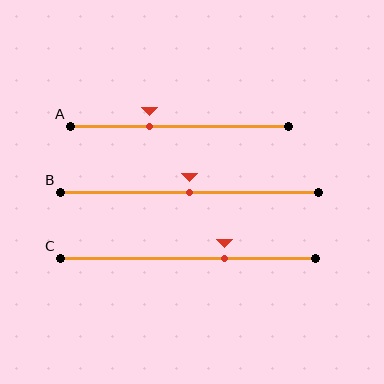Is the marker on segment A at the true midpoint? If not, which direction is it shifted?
No, the marker on segment A is shifted to the left by about 13% of the segment length.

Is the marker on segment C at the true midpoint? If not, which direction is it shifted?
No, the marker on segment C is shifted to the right by about 14% of the segment length.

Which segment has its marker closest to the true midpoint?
Segment B has its marker closest to the true midpoint.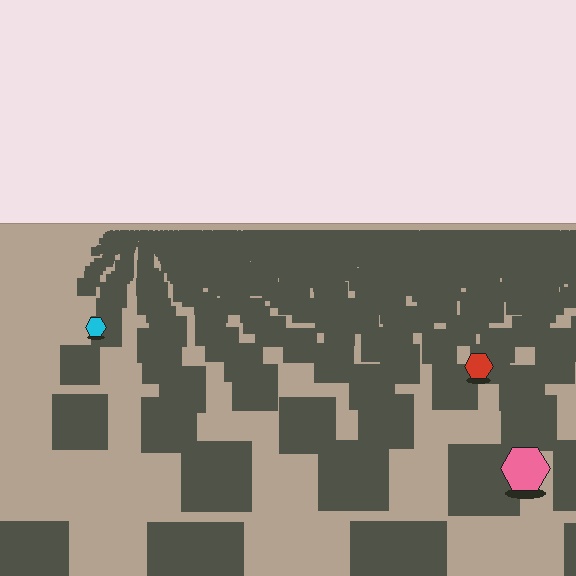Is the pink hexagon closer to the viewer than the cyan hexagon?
Yes. The pink hexagon is closer — you can tell from the texture gradient: the ground texture is coarser near it.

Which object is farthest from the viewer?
The cyan hexagon is farthest from the viewer. It appears smaller and the ground texture around it is denser.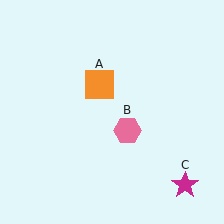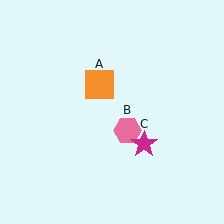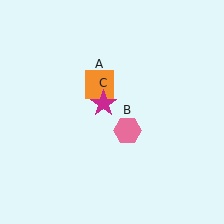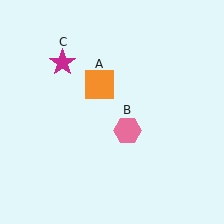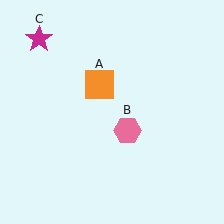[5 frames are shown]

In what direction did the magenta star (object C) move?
The magenta star (object C) moved up and to the left.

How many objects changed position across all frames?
1 object changed position: magenta star (object C).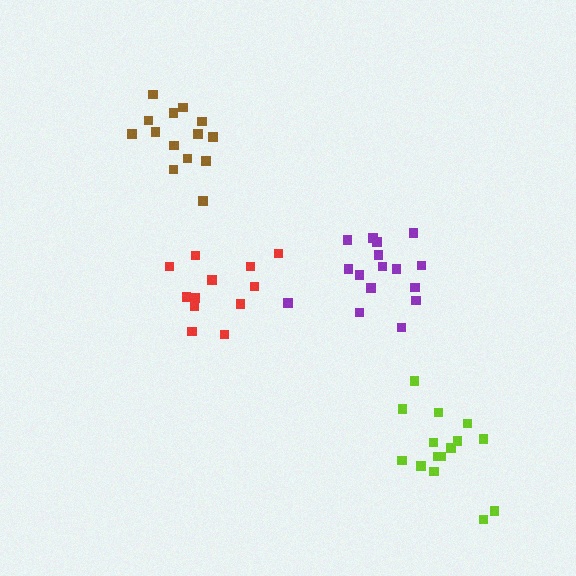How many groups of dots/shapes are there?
There are 4 groups.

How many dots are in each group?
Group 1: 14 dots, Group 2: 12 dots, Group 3: 15 dots, Group 4: 16 dots (57 total).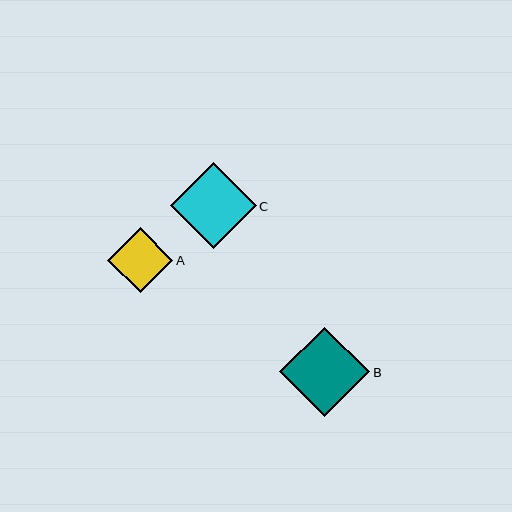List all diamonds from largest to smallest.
From largest to smallest: B, C, A.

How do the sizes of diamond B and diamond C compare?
Diamond B and diamond C are approximately the same size.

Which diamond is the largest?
Diamond B is the largest with a size of approximately 90 pixels.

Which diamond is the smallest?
Diamond A is the smallest with a size of approximately 65 pixels.